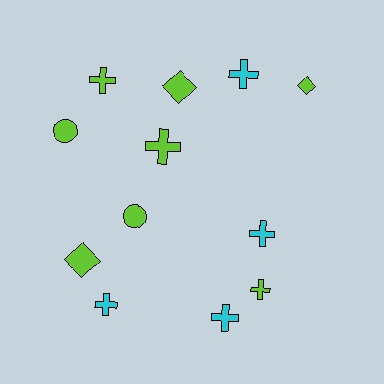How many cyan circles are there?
There are no cyan circles.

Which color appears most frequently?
Lime, with 8 objects.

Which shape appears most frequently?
Cross, with 7 objects.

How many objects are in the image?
There are 12 objects.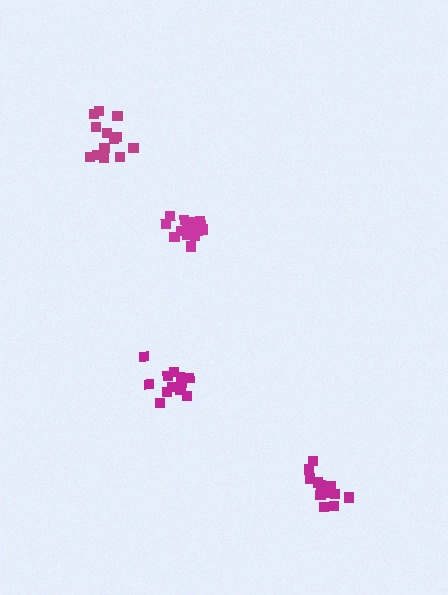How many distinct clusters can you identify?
There are 4 distinct clusters.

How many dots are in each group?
Group 1: 12 dots, Group 2: 13 dots, Group 3: 12 dots, Group 4: 15 dots (52 total).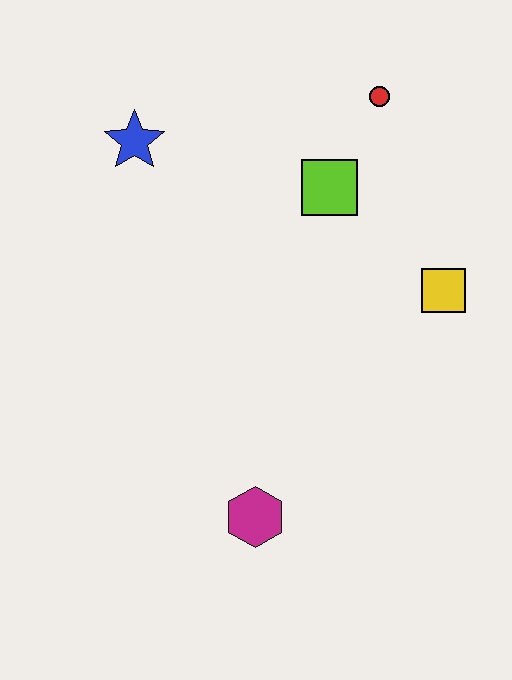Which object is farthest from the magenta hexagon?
The red circle is farthest from the magenta hexagon.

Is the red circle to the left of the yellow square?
Yes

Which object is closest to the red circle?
The lime square is closest to the red circle.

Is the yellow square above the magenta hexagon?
Yes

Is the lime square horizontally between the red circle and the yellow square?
No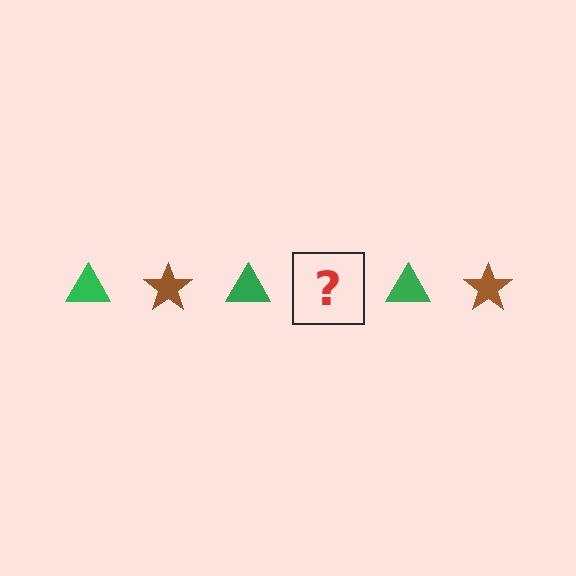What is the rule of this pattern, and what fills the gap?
The rule is that the pattern alternates between green triangle and brown star. The gap should be filled with a brown star.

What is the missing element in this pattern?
The missing element is a brown star.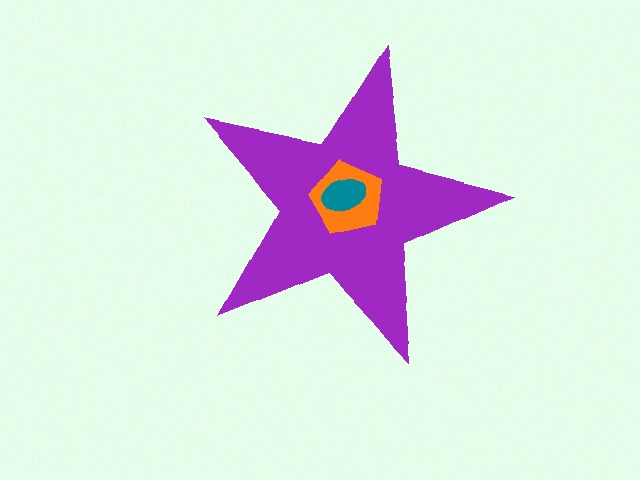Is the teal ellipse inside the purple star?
Yes.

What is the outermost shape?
The purple star.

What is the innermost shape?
The teal ellipse.